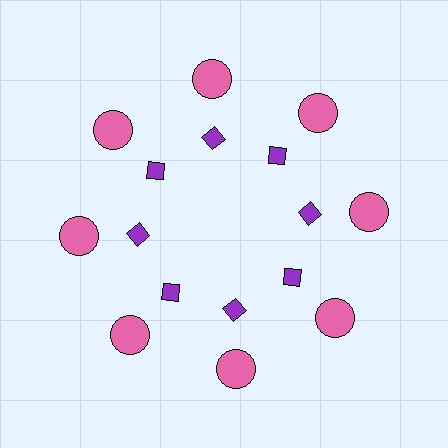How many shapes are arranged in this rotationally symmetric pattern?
There are 16 shapes, arranged in 8 groups of 2.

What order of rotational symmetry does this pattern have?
This pattern has 8-fold rotational symmetry.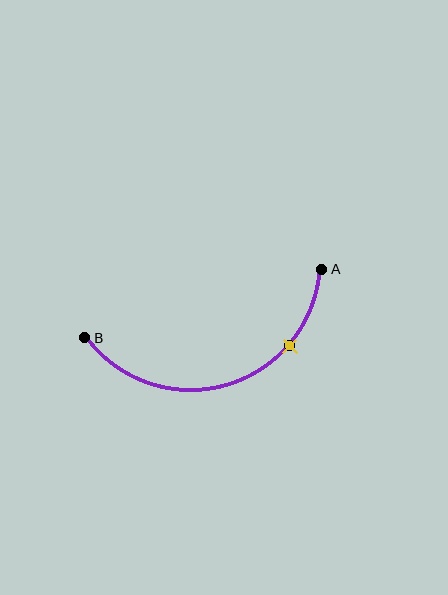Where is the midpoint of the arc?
The arc midpoint is the point on the curve farthest from the straight line joining A and B. It sits below that line.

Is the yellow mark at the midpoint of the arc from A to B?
No. The yellow mark lies on the arc but is closer to endpoint A. The arc midpoint would be at the point on the curve equidistant along the arc from both A and B.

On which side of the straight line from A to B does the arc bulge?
The arc bulges below the straight line connecting A and B.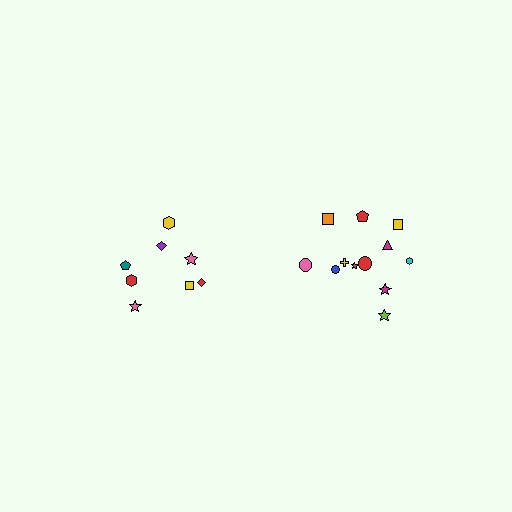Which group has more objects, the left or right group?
The right group.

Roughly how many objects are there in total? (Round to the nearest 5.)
Roughly 20 objects in total.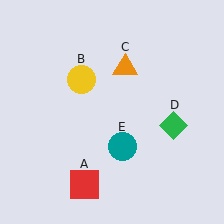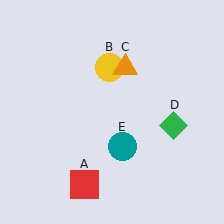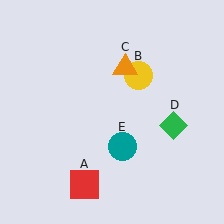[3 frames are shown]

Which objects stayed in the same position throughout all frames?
Red square (object A) and orange triangle (object C) and green diamond (object D) and teal circle (object E) remained stationary.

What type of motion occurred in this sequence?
The yellow circle (object B) rotated clockwise around the center of the scene.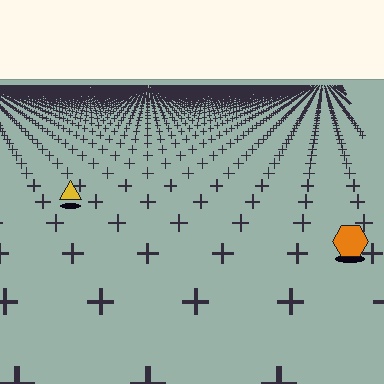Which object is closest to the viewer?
The orange hexagon is closest. The texture marks near it are larger and more spread out.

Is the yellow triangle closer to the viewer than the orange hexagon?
No. The orange hexagon is closer — you can tell from the texture gradient: the ground texture is coarser near it.